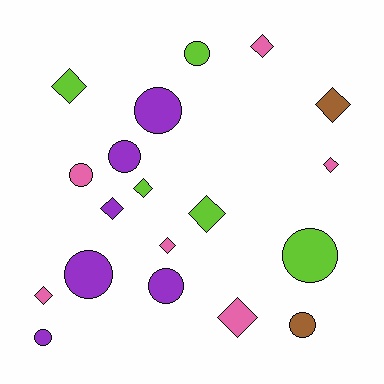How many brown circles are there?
There is 1 brown circle.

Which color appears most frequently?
Pink, with 6 objects.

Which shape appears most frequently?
Diamond, with 10 objects.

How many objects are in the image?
There are 19 objects.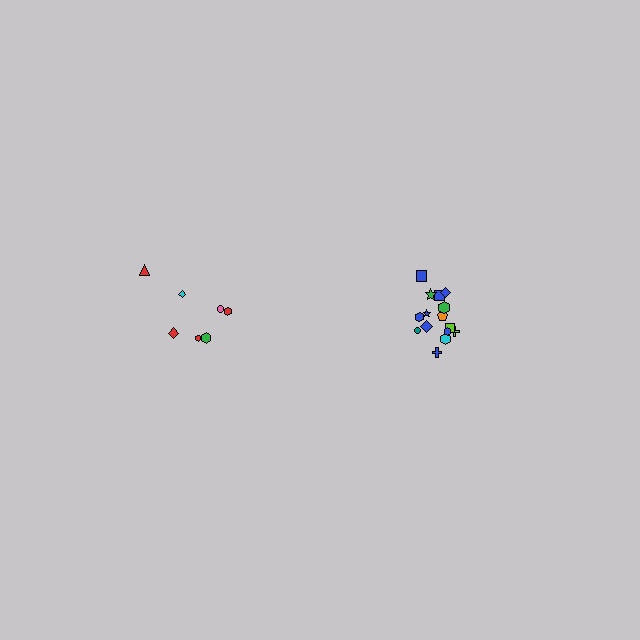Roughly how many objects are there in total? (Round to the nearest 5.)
Roughly 20 objects in total.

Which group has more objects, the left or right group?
The right group.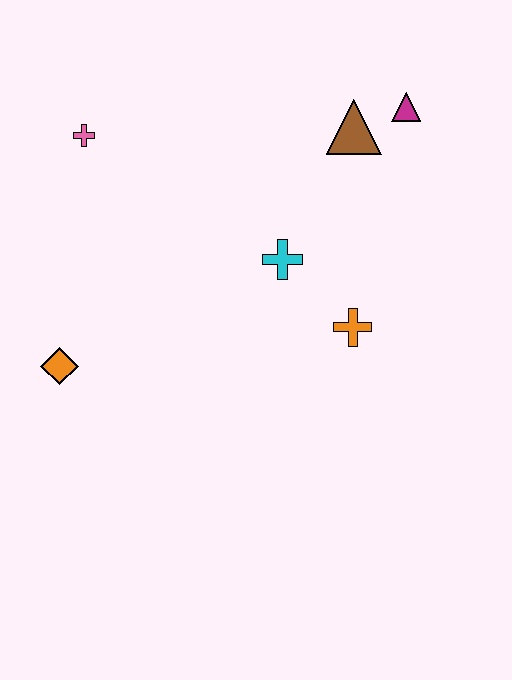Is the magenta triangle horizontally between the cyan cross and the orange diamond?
No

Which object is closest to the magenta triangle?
The brown triangle is closest to the magenta triangle.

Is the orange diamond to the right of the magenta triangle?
No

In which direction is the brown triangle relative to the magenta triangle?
The brown triangle is to the left of the magenta triangle.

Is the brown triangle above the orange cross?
Yes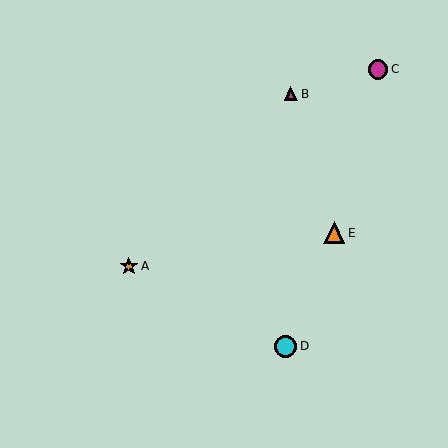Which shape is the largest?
The cyan circle (labeled D) is the largest.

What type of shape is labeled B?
Shape B is a magenta triangle.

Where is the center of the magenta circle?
The center of the magenta circle is at (378, 69).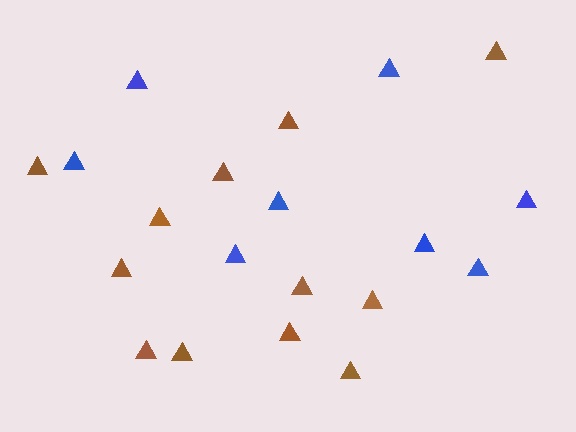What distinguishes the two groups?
There are 2 groups: one group of blue triangles (8) and one group of brown triangles (12).